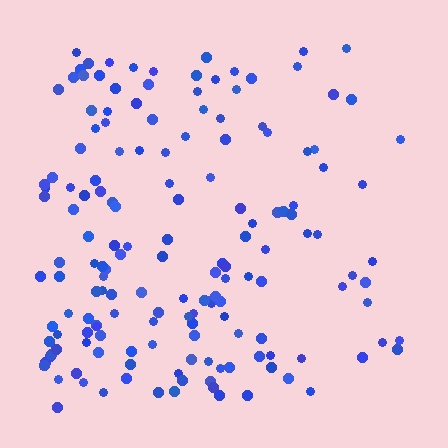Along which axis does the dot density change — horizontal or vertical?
Horizontal.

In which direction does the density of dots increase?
From right to left, with the left side densest.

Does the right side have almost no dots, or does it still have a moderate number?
Still a moderate number, just noticeably fewer than the left.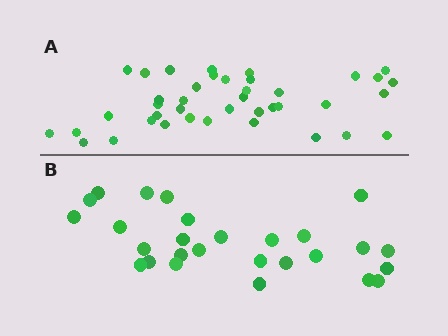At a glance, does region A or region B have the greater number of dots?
Region A (the top region) has more dots.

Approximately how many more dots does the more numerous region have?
Region A has approximately 15 more dots than region B.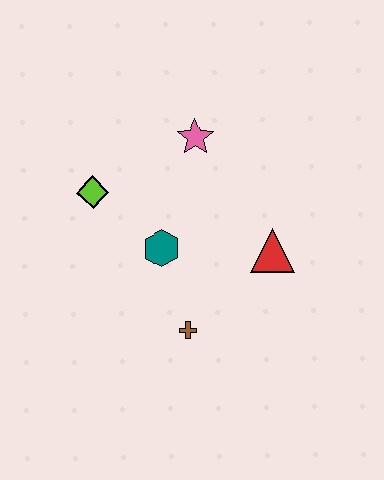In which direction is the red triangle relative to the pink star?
The red triangle is below the pink star.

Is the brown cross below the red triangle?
Yes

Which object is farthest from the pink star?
The brown cross is farthest from the pink star.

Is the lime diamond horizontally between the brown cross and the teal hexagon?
No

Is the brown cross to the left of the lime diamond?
No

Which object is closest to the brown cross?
The teal hexagon is closest to the brown cross.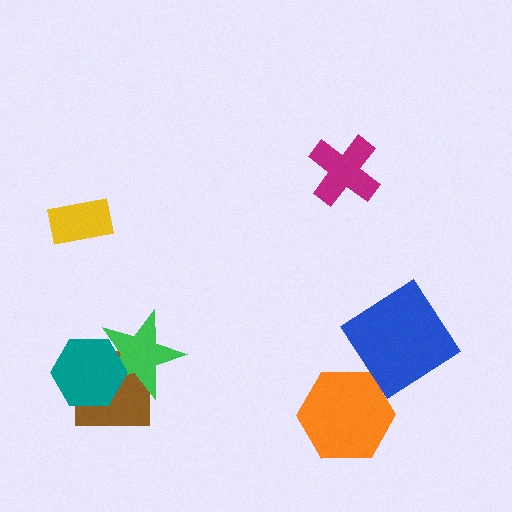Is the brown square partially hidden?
Yes, it is partially covered by another shape.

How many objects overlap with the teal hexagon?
2 objects overlap with the teal hexagon.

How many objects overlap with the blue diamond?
0 objects overlap with the blue diamond.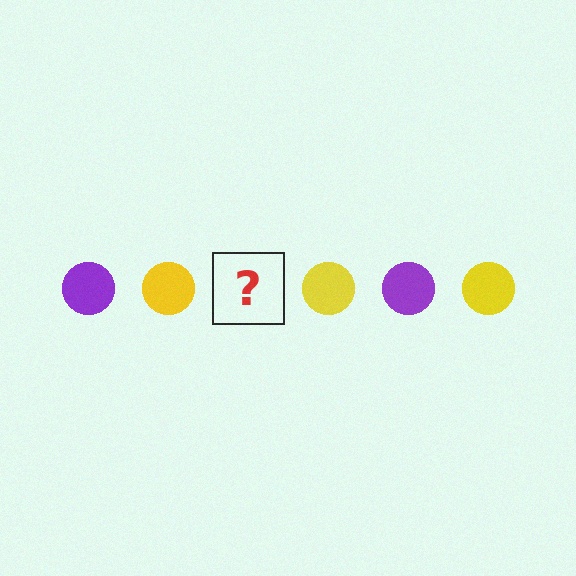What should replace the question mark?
The question mark should be replaced with a purple circle.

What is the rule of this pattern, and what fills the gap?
The rule is that the pattern cycles through purple, yellow circles. The gap should be filled with a purple circle.